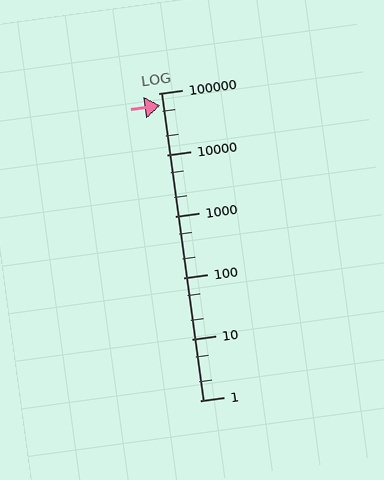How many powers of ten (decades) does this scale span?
The scale spans 5 decades, from 1 to 100000.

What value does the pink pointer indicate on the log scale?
The pointer indicates approximately 64000.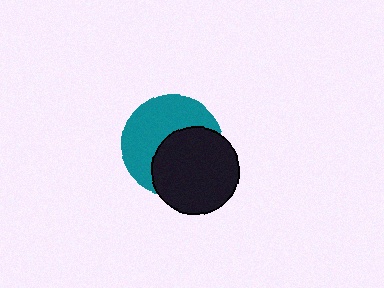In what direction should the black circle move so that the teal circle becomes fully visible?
The black circle should move toward the lower-right. That is the shortest direction to clear the overlap and leave the teal circle fully visible.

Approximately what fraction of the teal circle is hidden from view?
Roughly 48% of the teal circle is hidden behind the black circle.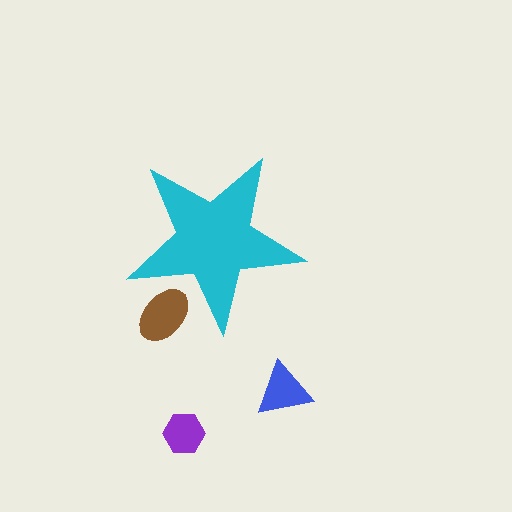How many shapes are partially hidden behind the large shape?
1 shape is partially hidden.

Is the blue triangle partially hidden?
No, the blue triangle is fully visible.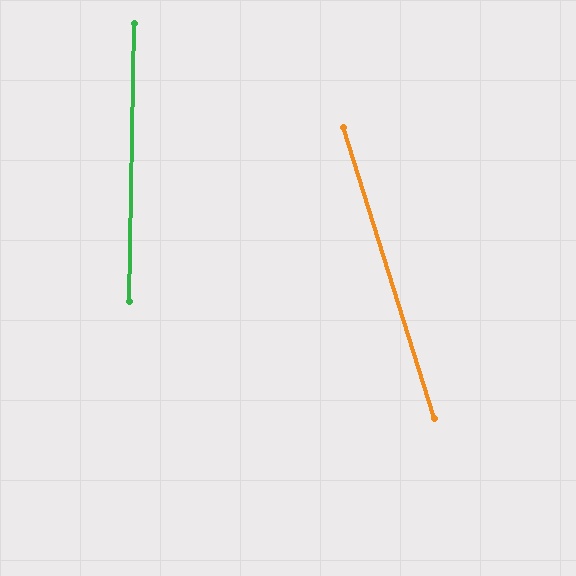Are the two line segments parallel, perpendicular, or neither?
Neither parallel nor perpendicular — they differ by about 18°.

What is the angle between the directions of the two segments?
Approximately 18 degrees.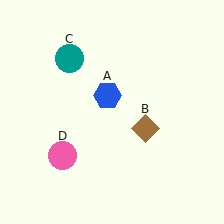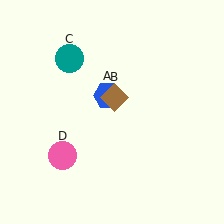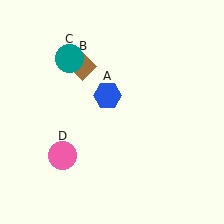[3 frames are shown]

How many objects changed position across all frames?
1 object changed position: brown diamond (object B).